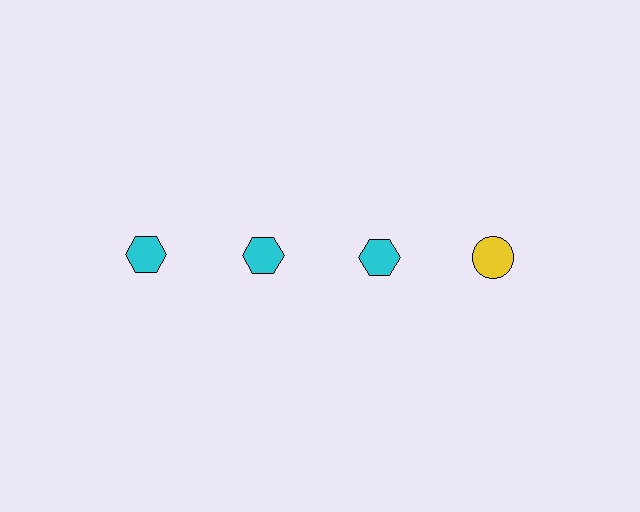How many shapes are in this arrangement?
There are 4 shapes arranged in a grid pattern.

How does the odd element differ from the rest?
It differs in both color (yellow instead of cyan) and shape (circle instead of hexagon).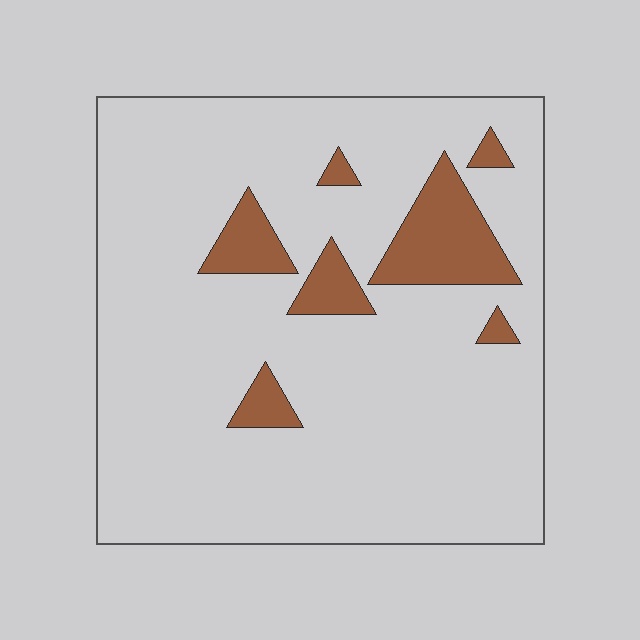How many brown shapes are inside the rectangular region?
7.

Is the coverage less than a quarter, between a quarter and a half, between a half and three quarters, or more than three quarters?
Less than a quarter.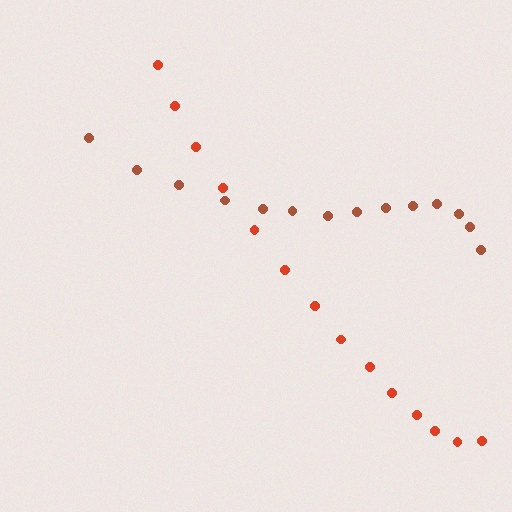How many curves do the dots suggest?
There are 2 distinct paths.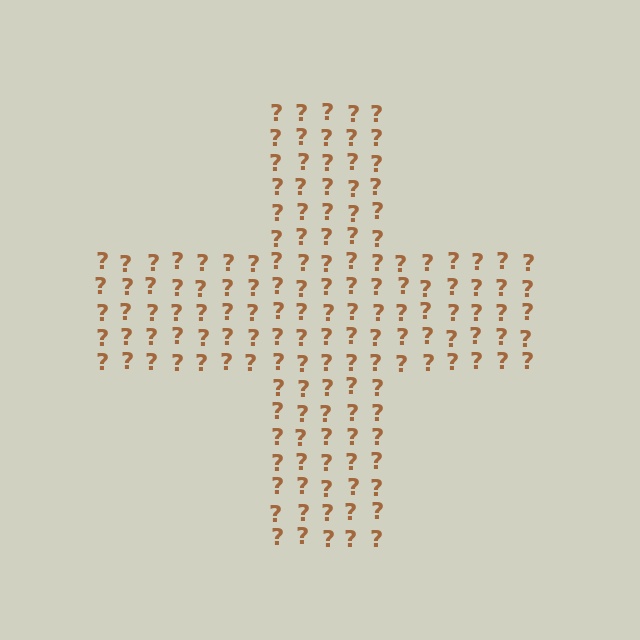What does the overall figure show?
The overall figure shows a cross.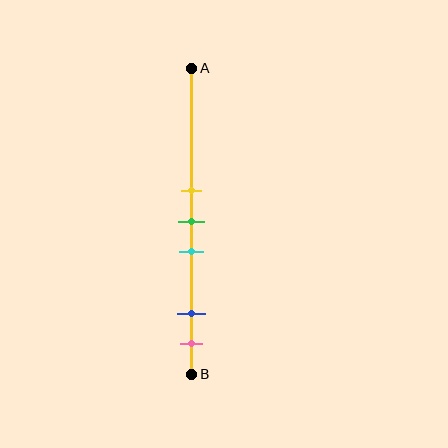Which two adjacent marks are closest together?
The yellow and green marks are the closest adjacent pair.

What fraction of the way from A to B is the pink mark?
The pink mark is approximately 90% (0.9) of the way from A to B.